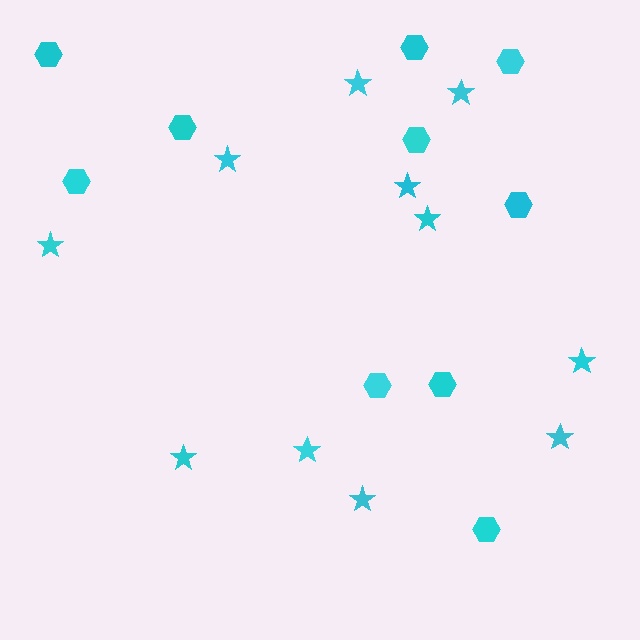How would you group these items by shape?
There are 2 groups: one group of hexagons (10) and one group of stars (11).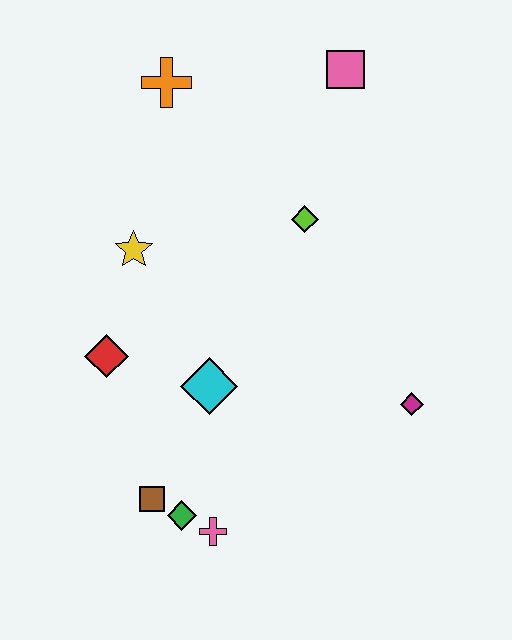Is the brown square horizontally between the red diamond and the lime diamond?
Yes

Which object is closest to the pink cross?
The green diamond is closest to the pink cross.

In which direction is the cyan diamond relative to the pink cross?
The cyan diamond is above the pink cross.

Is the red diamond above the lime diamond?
No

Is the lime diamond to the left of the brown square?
No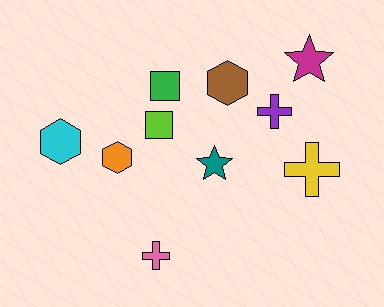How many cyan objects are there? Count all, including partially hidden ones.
There is 1 cyan object.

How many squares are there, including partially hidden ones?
There are 2 squares.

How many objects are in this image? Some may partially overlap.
There are 10 objects.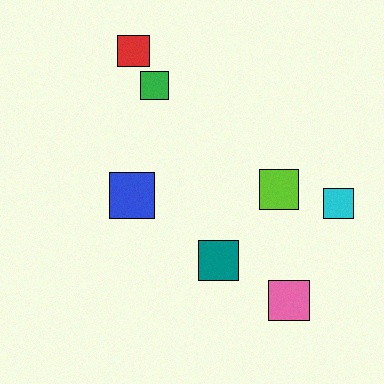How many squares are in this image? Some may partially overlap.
There are 7 squares.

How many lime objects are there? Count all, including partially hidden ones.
There is 1 lime object.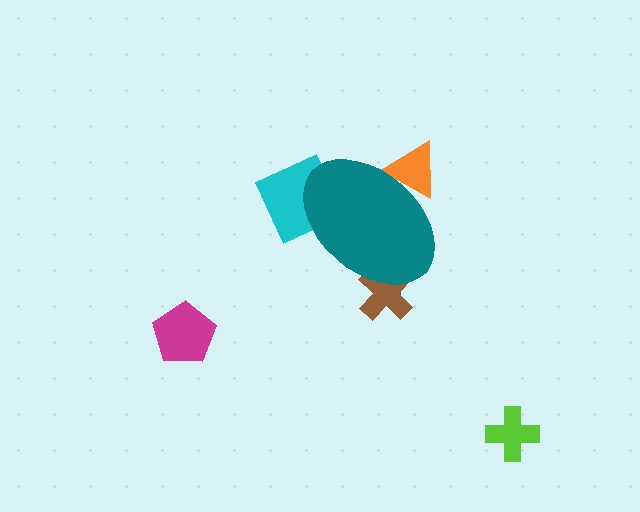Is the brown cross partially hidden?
Yes, the brown cross is partially hidden behind the teal ellipse.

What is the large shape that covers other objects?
A teal ellipse.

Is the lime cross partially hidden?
No, the lime cross is fully visible.